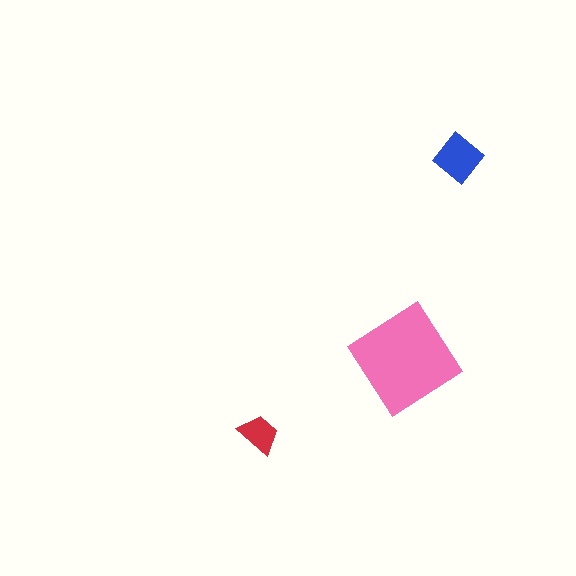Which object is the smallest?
The red trapezoid.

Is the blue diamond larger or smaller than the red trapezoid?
Larger.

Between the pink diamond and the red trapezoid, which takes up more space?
The pink diamond.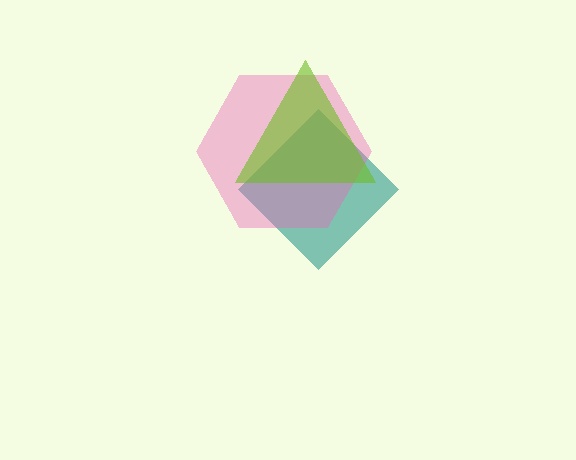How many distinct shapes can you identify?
There are 3 distinct shapes: a teal diamond, a pink hexagon, a lime triangle.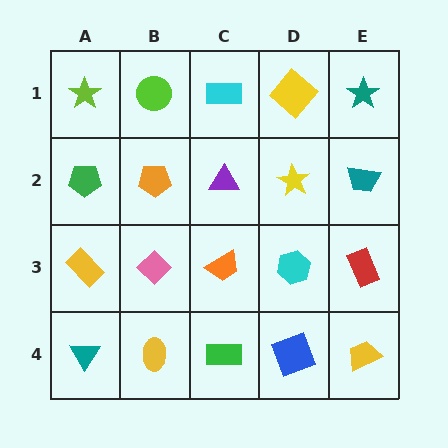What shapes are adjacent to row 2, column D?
A yellow diamond (row 1, column D), a cyan hexagon (row 3, column D), a purple triangle (row 2, column C), a teal trapezoid (row 2, column E).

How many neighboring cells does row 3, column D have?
4.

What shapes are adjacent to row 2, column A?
A lime star (row 1, column A), a yellow rectangle (row 3, column A), an orange pentagon (row 2, column B).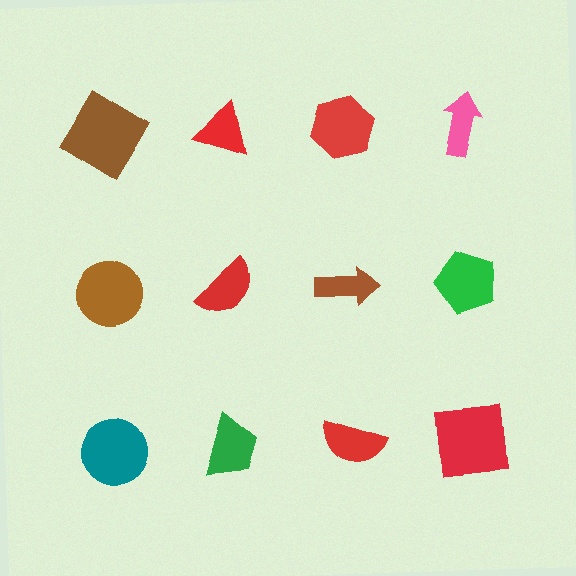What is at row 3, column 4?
A red square.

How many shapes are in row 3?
4 shapes.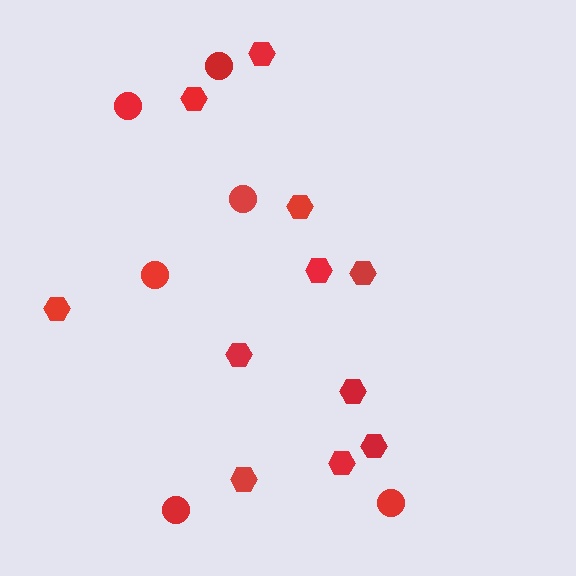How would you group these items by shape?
There are 2 groups: one group of hexagons (11) and one group of circles (6).